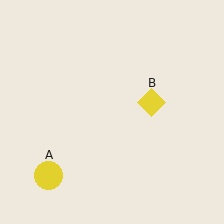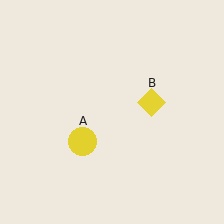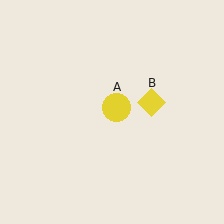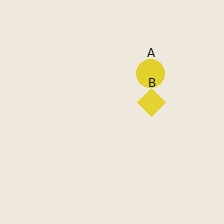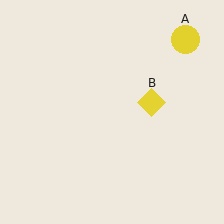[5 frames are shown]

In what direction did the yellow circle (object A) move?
The yellow circle (object A) moved up and to the right.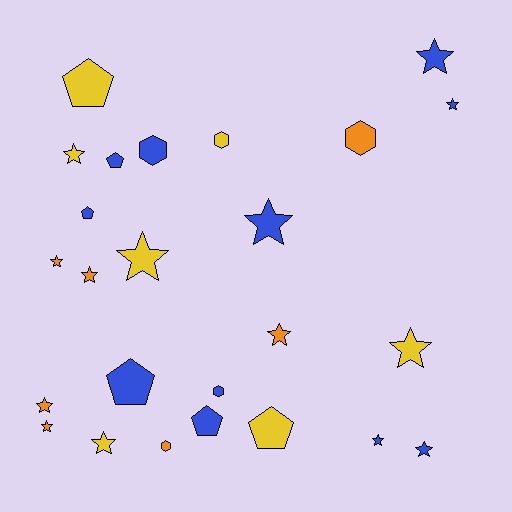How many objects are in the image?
There are 25 objects.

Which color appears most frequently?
Blue, with 11 objects.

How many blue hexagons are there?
There are 2 blue hexagons.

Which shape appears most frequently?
Star, with 14 objects.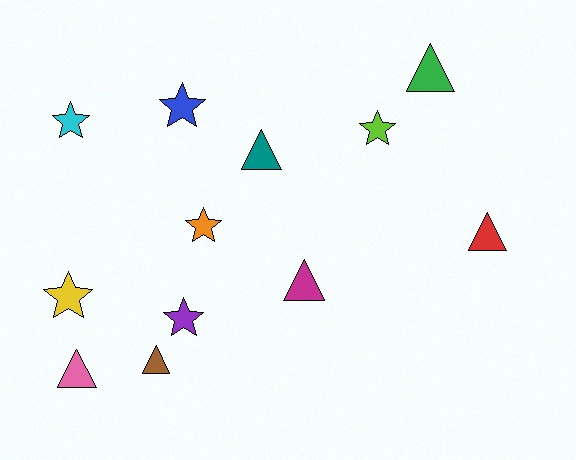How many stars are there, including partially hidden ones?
There are 6 stars.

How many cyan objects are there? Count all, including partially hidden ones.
There is 1 cyan object.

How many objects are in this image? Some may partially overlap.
There are 12 objects.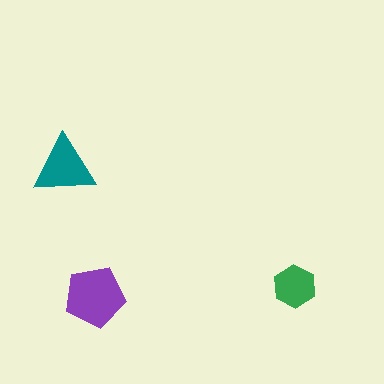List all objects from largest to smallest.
The purple pentagon, the teal triangle, the green hexagon.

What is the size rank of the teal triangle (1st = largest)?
2nd.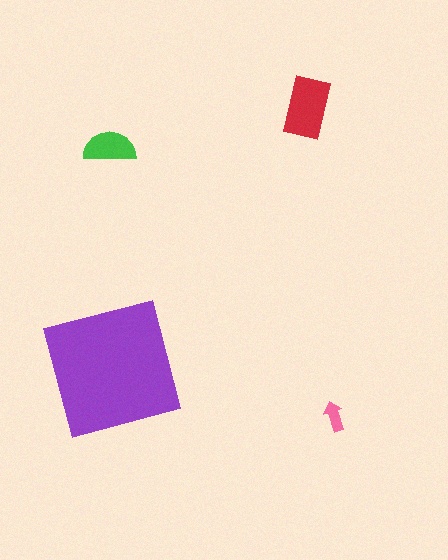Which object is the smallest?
The pink arrow.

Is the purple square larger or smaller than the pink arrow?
Larger.